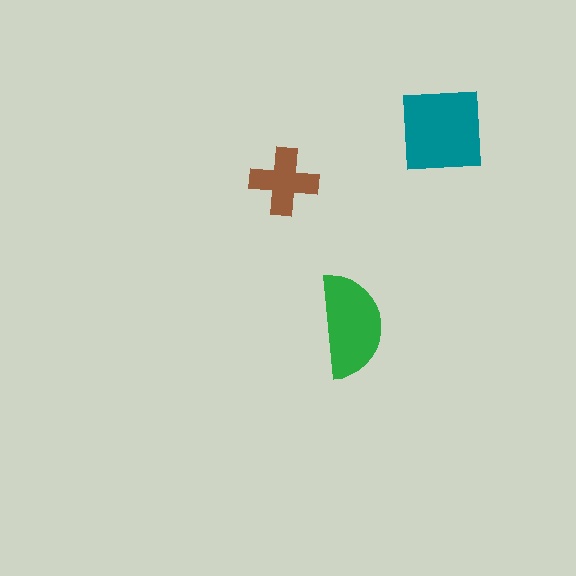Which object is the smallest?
The brown cross.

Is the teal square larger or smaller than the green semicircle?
Larger.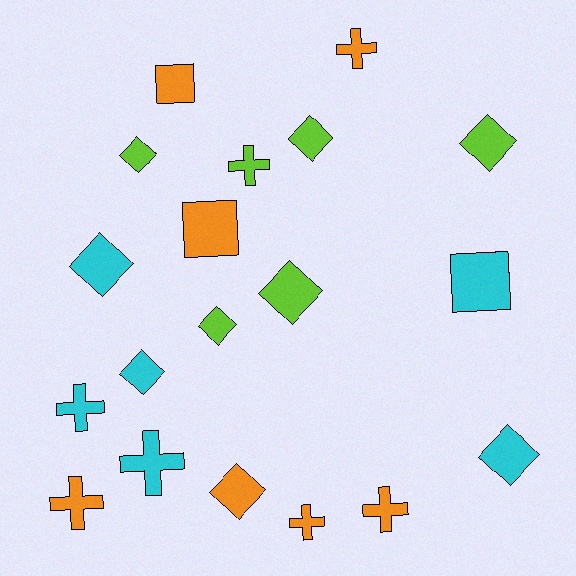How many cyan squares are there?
There is 1 cyan square.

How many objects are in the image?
There are 19 objects.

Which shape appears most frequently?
Diamond, with 9 objects.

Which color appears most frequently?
Orange, with 7 objects.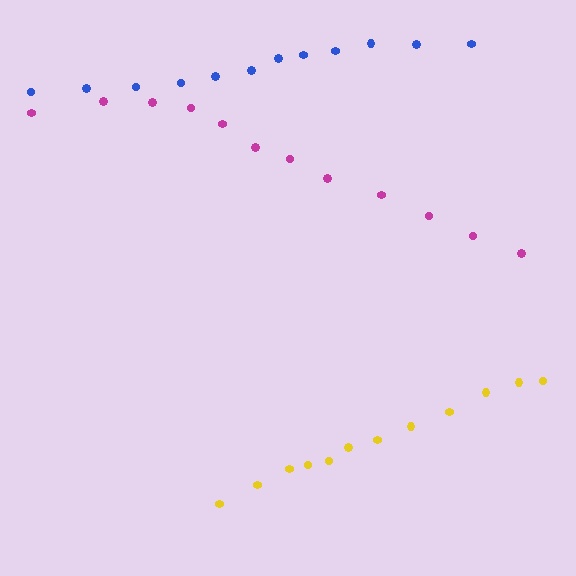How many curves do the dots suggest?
There are 3 distinct paths.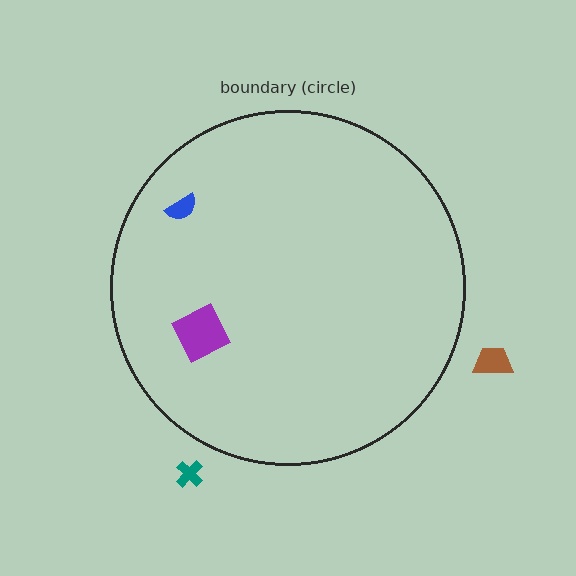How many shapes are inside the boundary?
2 inside, 2 outside.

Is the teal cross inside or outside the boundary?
Outside.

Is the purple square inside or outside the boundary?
Inside.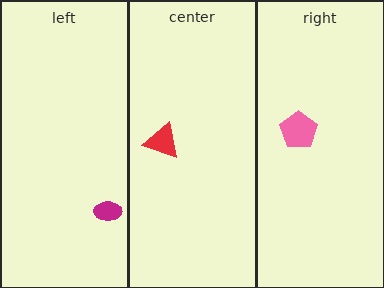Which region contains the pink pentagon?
The right region.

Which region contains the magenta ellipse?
The left region.